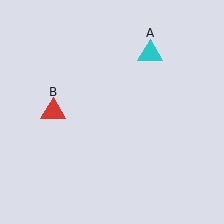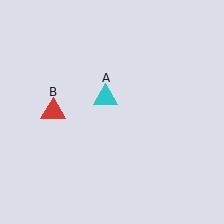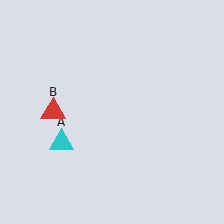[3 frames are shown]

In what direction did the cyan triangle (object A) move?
The cyan triangle (object A) moved down and to the left.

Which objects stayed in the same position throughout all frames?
Red triangle (object B) remained stationary.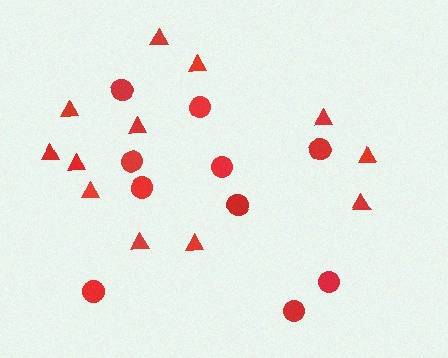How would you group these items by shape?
There are 2 groups: one group of circles (10) and one group of triangles (12).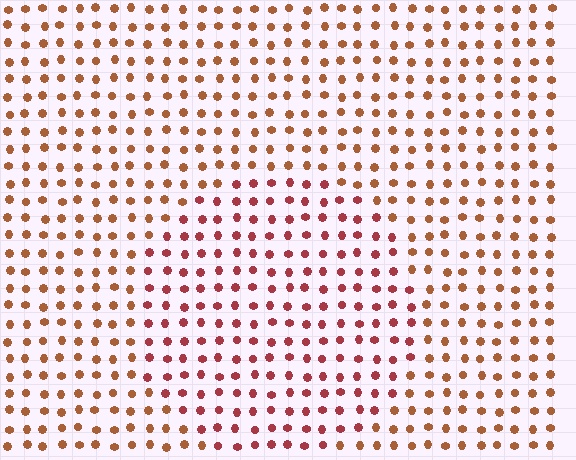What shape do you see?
I see a circle.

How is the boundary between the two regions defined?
The boundary is defined purely by a slight shift in hue (about 29 degrees). Spacing, size, and orientation are identical on both sides.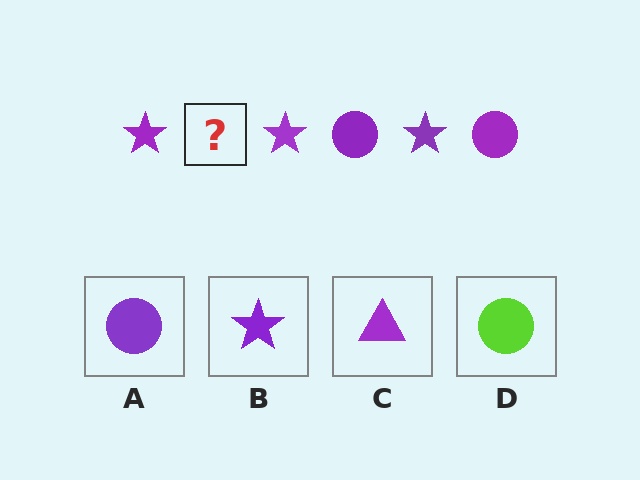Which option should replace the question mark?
Option A.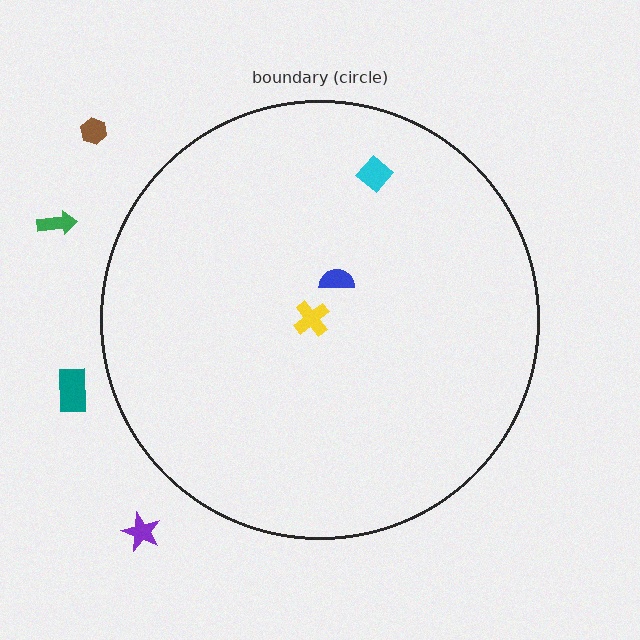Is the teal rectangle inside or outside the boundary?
Outside.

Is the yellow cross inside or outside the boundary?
Inside.